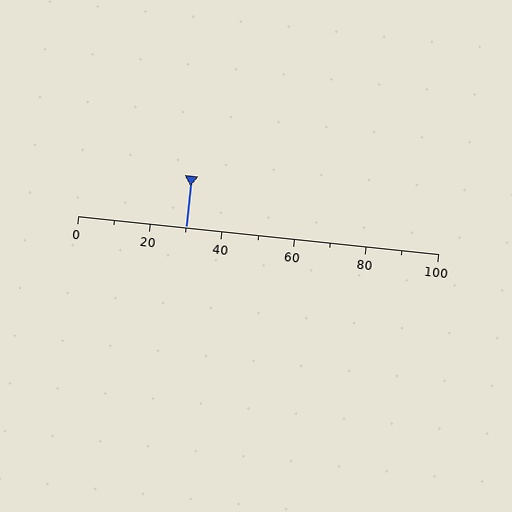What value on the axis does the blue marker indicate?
The marker indicates approximately 30.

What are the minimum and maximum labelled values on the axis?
The axis runs from 0 to 100.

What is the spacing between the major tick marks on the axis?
The major ticks are spaced 20 apart.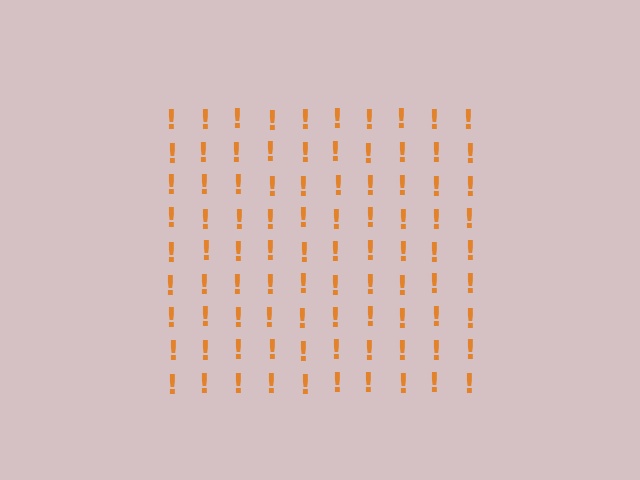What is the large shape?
The large shape is a square.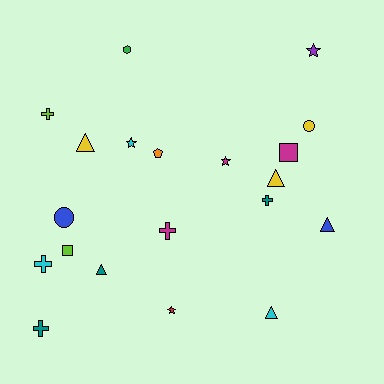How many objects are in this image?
There are 20 objects.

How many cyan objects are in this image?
There are 3 cyan objects.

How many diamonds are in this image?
There are no diamonds.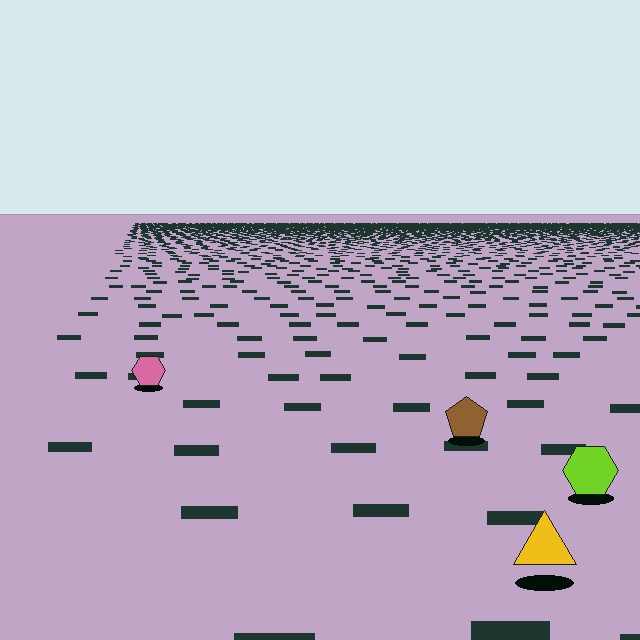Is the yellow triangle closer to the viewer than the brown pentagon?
Yes. The yellow triangle is closer — you can tell from the texture gradient: the ground texture is coarser near it.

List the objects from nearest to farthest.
From nearest to farthest: the yellow triangle, the lime hexagon, the brown pentagon, the pink hexagon.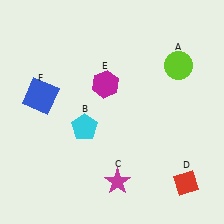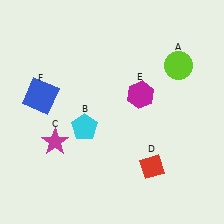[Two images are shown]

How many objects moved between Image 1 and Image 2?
3 objects moved between the two images.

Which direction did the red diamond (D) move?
The red diamond (D) moved left.